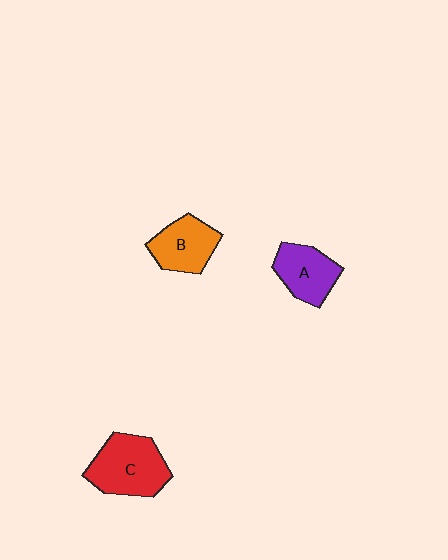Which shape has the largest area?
Shape C (red).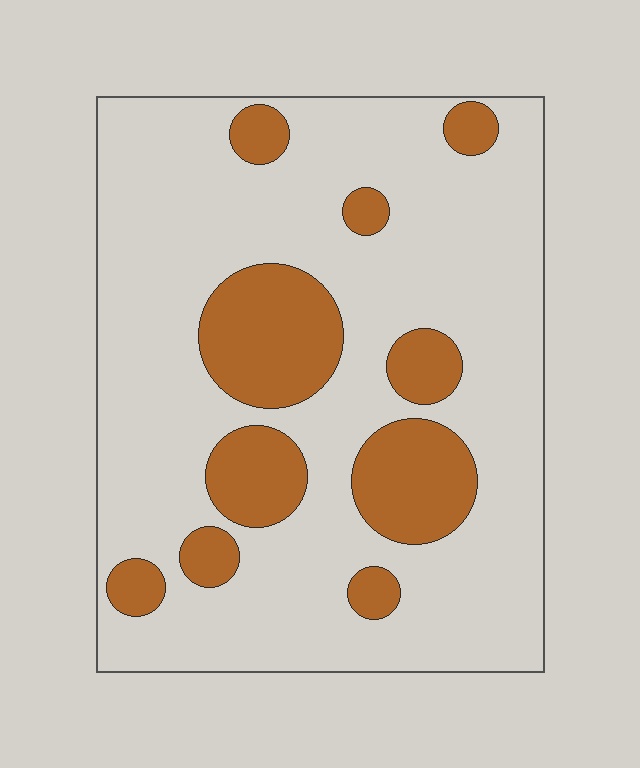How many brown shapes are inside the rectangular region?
10.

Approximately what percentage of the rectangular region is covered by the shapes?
Approximately 20%.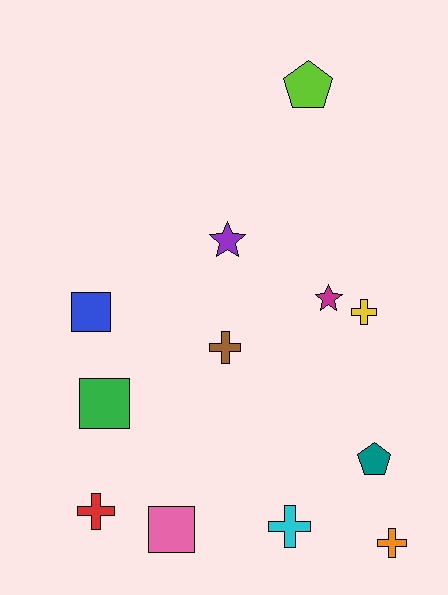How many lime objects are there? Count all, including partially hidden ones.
There is 1 lime object.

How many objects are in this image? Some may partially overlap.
There are 12 objects.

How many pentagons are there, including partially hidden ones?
There are 2 pentagons.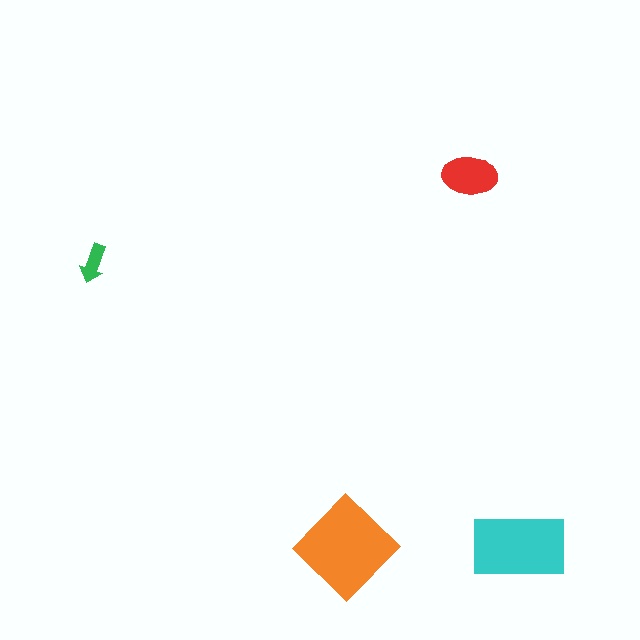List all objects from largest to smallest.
The orange diamond, the cyan rectangle, the red ellipse, the green arrow.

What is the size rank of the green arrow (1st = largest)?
4th.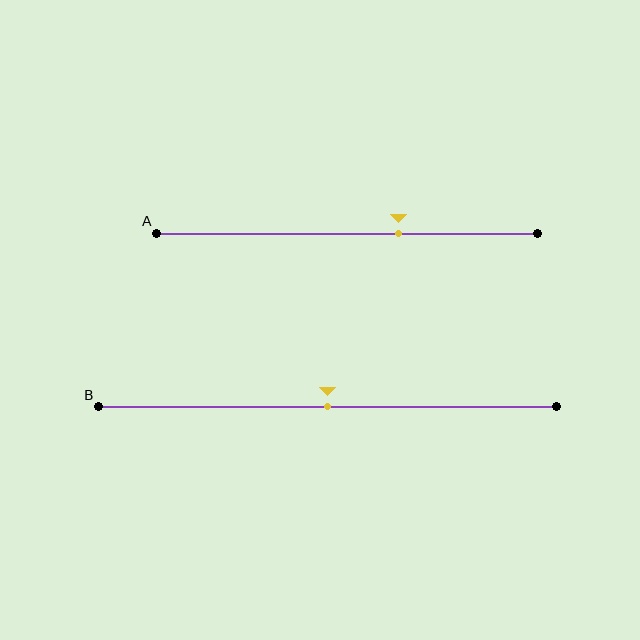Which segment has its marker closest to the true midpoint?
Segment B has its marker closest to the true midpoint.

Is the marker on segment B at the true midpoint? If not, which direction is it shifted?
Yes, the marker on segment B is at the true midpoint.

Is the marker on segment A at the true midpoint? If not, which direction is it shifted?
No, the marker on segment A is shifted to the right by about 13% of the segment length.